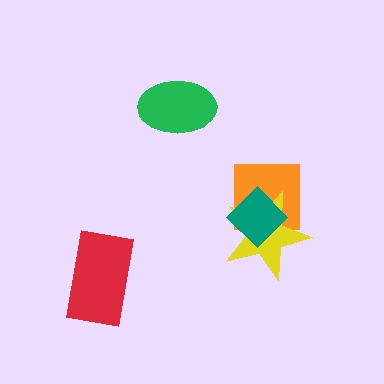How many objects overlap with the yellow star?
2 objects overlap with the yellow star.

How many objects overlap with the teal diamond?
2 objects overlap with the teal diamond.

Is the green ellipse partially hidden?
No, no other shape covers it.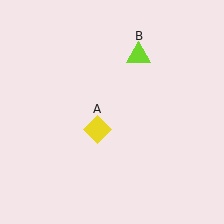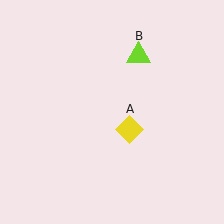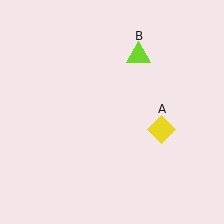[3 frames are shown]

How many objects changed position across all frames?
1 object changed position: yellow diamond (object A).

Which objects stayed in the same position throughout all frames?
Lime triangle (object B) remained stationary.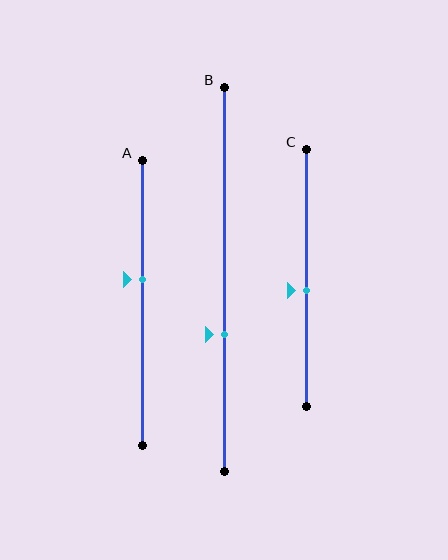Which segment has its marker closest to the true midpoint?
Segment C has its marker closest to the true midpoint.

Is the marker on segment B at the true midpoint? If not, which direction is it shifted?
No, the marker on segment B is shifted downward by about 14% of the segment length.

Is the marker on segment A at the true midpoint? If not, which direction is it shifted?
No, the marker on segment A is shifted upward by about 8% of the segment length.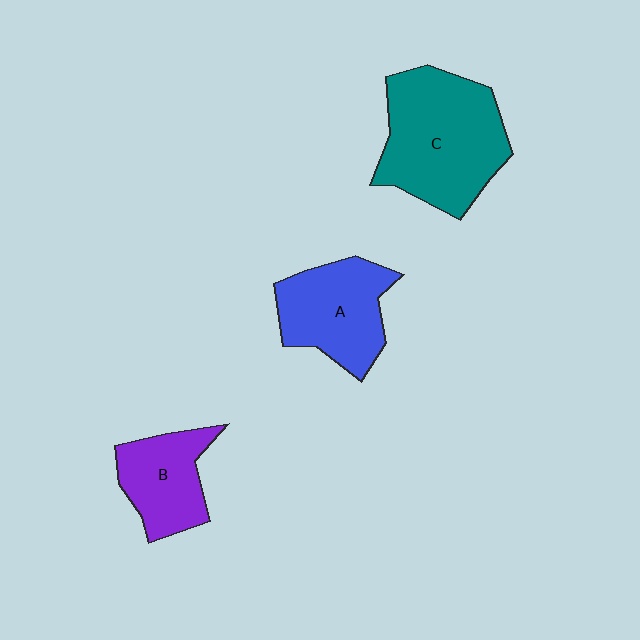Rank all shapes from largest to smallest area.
From largest to smallest: C (teal), A (blue), B (purple).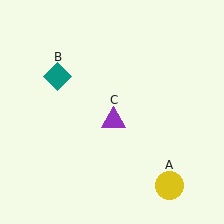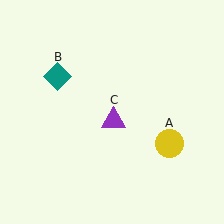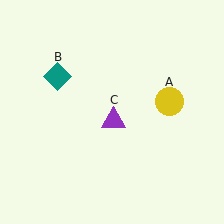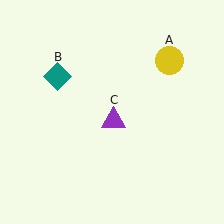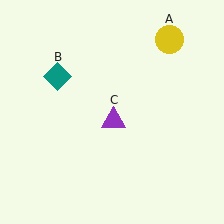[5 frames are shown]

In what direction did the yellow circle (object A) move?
The yellow circle (object A) moved up.